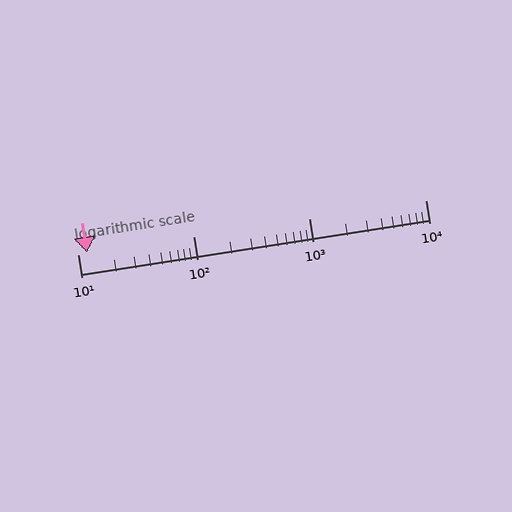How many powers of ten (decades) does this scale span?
The scale spans 3 decades, from 10 to 10000.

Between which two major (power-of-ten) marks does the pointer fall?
The pointer is between 10 and 100.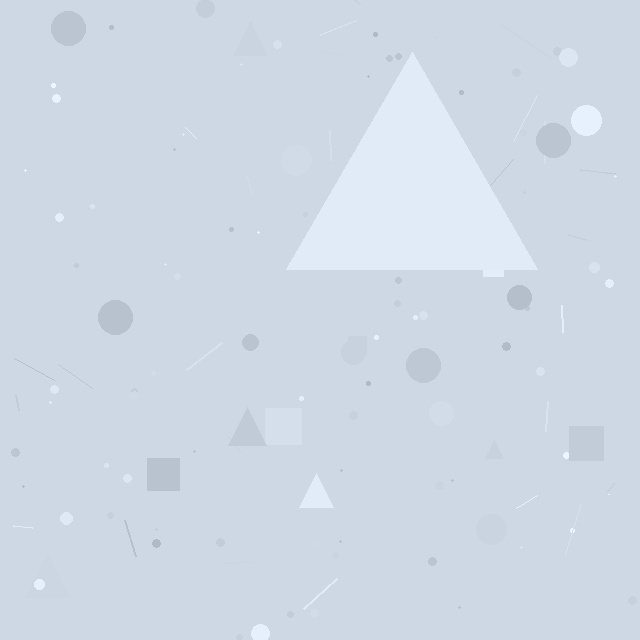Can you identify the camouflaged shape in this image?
The camouflaged shape is a triangle.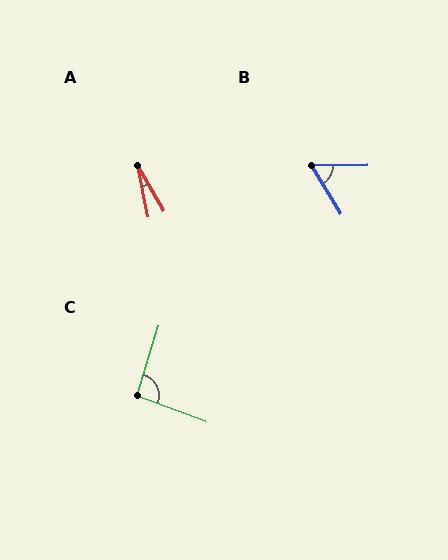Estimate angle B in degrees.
Approximately 59 degrees.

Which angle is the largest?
C, at approximately 93 degrees.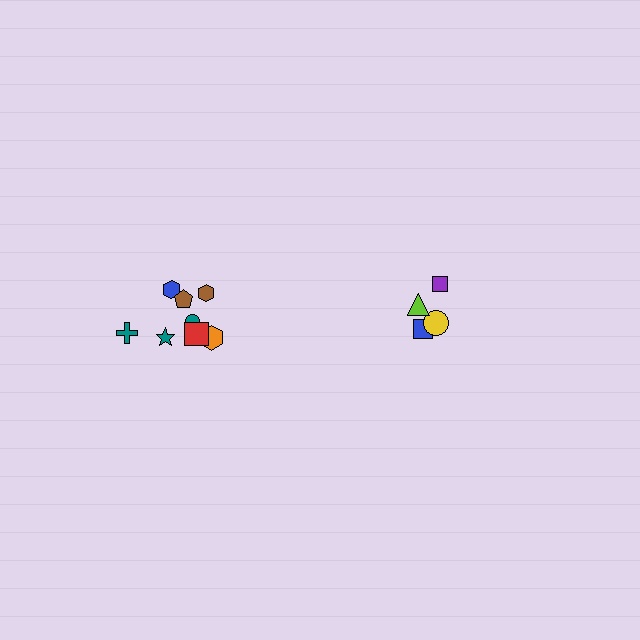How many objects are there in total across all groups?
There are 12 objects.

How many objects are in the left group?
There are 8 objects.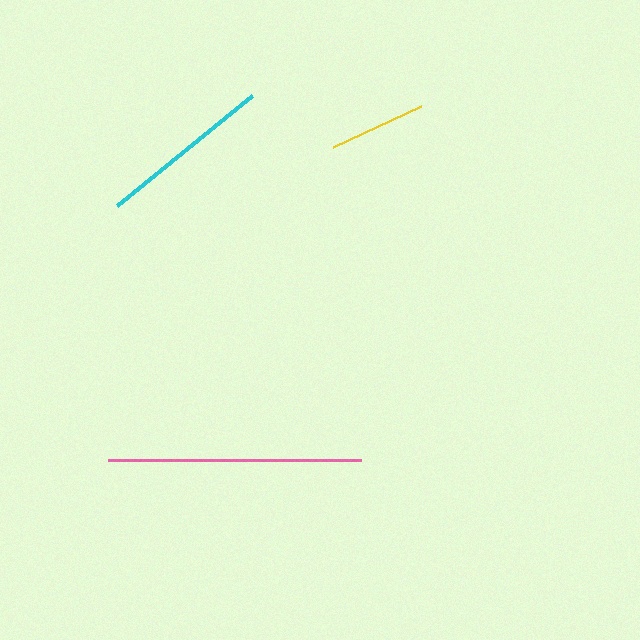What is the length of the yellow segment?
The yellow segment is approximately 97 pixels long.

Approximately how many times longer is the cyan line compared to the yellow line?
The cyan line is approximately 1.8 times the length of the yellow line.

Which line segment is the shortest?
The yellow line is the shortest at approximately 97 pixels.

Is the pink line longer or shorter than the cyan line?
The pink line is longer than the cyan line.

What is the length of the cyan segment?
The cyan segment is approximately 174 pixels long.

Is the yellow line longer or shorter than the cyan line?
The cyan line is longer than the yellow line.